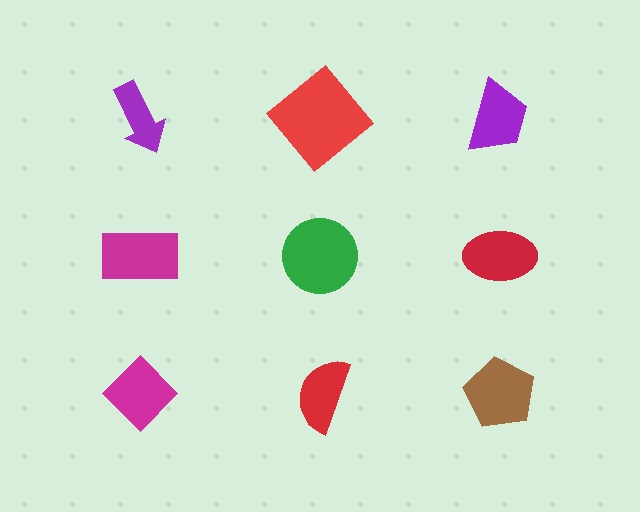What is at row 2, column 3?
A red ellipse.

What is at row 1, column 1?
A purple arrow.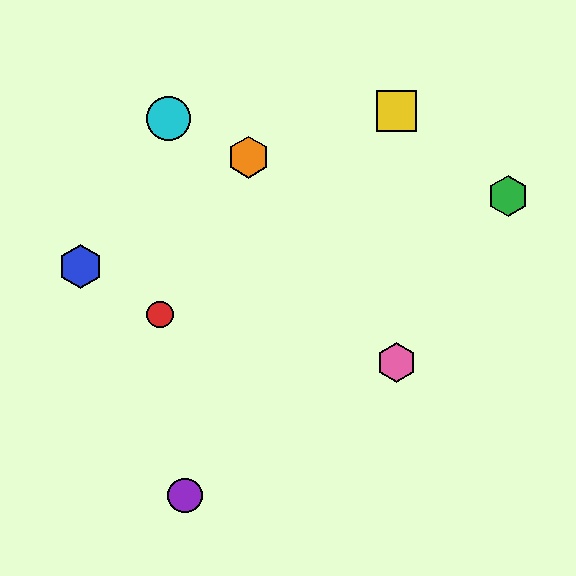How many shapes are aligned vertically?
2 shapes (the yellow square, the pink hexagon) are aligned vertically.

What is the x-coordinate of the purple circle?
The purple circle is at x≈185.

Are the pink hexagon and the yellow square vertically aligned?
Yes, both are at x≈396.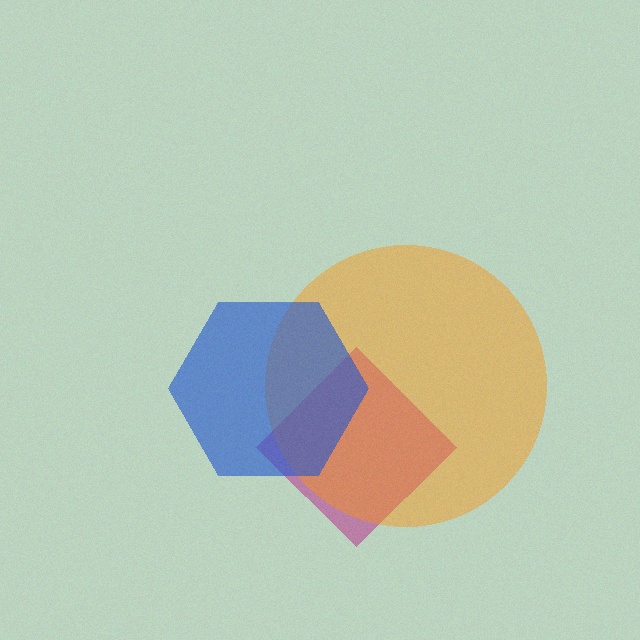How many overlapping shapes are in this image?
There are 3 overlapping shapes in the image.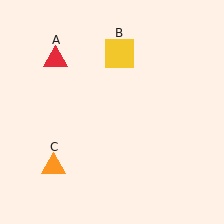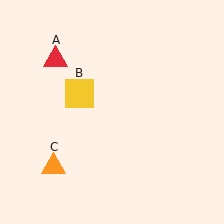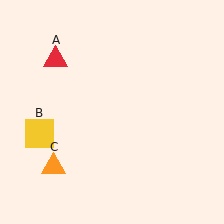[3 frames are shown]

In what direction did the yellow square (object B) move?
The yellow square (object B) moved down and to the left.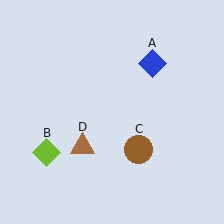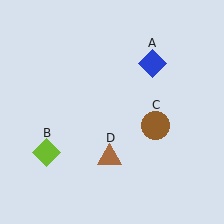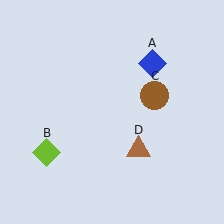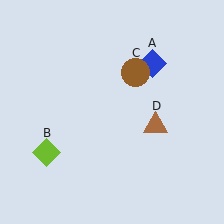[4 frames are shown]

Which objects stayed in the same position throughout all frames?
Blue diamond (object A) and lime diamond (object B) remained stationary.